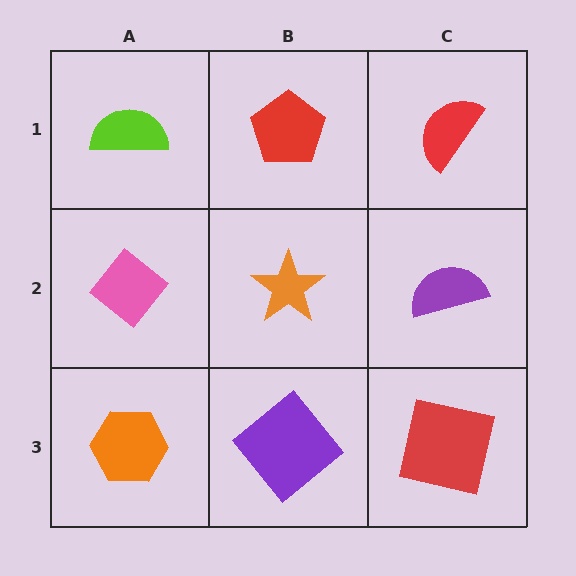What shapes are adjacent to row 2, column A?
A lime semicircle (row 1, column A), an orange hexagon (row 3, column A), an orange star (row 2, column B).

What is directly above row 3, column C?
A purple semicircle.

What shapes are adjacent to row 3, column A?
A pink diamond (row 2, column A), a purple diamond (row 3, column B).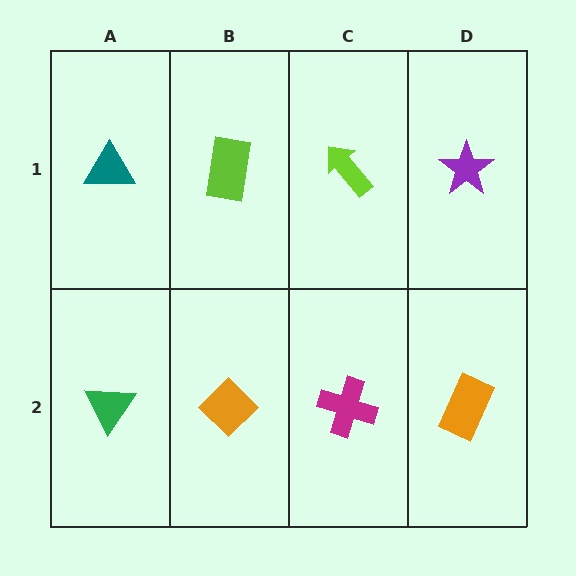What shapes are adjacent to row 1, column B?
An orange diamond (row 2, column B), a teal triangle (row 1, column A), a lime arrow (row 1, column C).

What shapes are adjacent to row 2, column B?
A lime rectangle (row 1, column B), a green triangle (row 2, column A), a magenta cross (row 2, column C).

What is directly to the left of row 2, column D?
A magenta cross.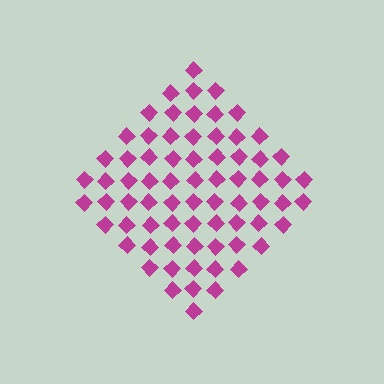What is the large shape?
The large shape is a diamond.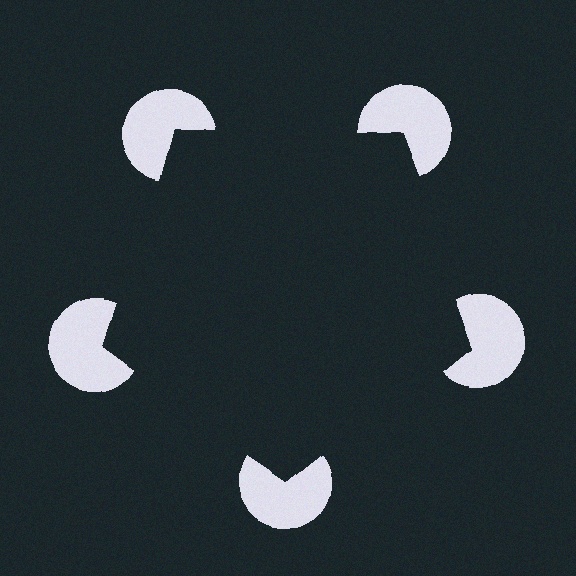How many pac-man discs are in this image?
There are 5 — one at each vertex of the illusory pentagon.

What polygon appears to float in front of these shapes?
An illusory pentagon — its edges are inferred from the aligned wedge cuts in the pac-man discs, not physically drawn.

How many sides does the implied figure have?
5 sides.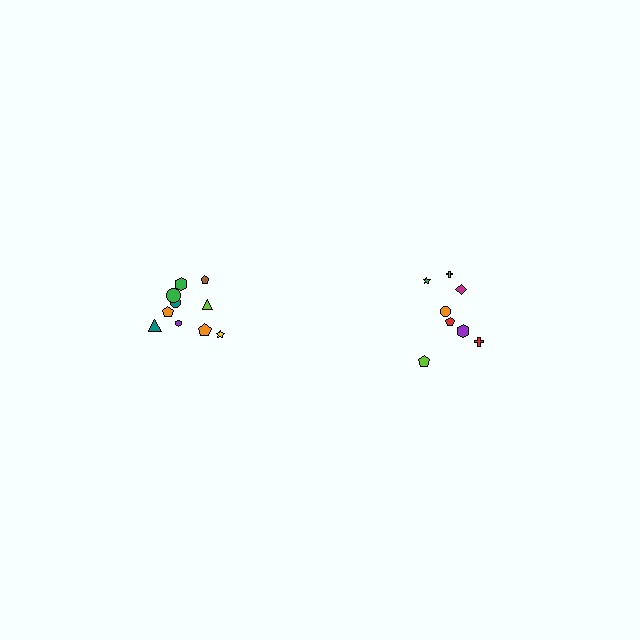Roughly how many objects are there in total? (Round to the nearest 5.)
Roughly 20 objects in total.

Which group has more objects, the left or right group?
The left group.